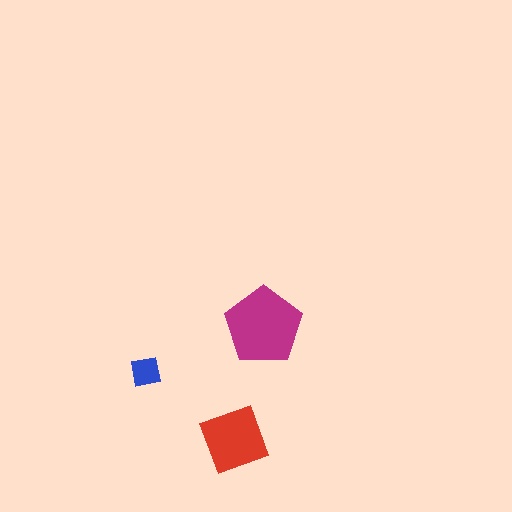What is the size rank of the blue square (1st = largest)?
3rd.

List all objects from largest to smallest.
The magenta pentagon, the red square, the blue square.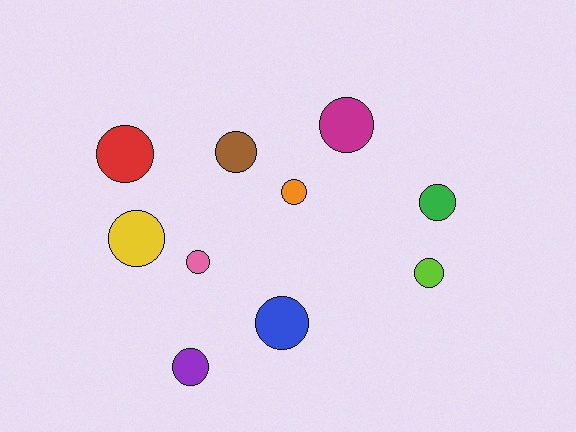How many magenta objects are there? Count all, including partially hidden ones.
There is 1 magenta object.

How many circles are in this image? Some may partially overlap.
There are 10 circles.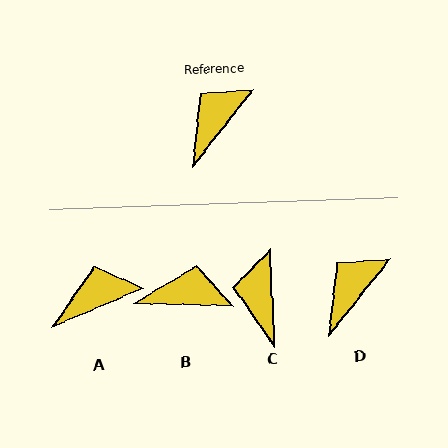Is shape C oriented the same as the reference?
No, it is off by about 41 degrees.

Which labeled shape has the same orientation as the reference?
D.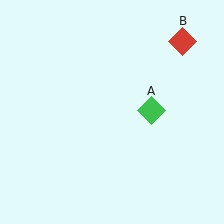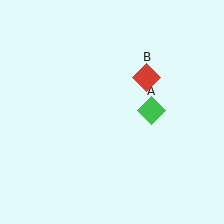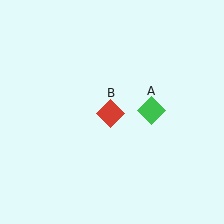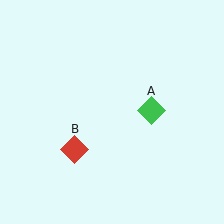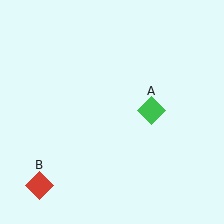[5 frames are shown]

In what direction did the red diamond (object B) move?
The red diamond (object B) moved down and to the left.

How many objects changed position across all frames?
1 object changed position: red diamond (object B).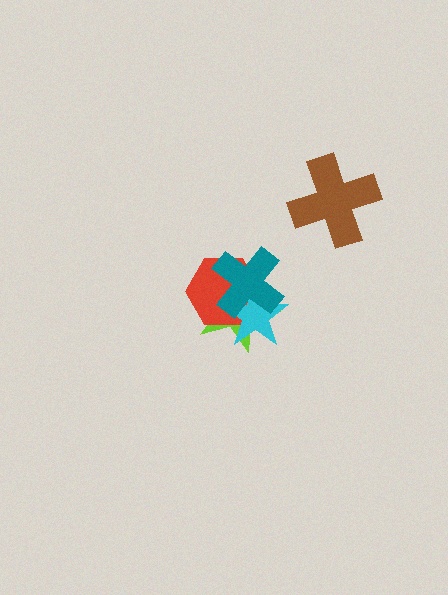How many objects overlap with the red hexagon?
3 objects overlap with the red hexagon.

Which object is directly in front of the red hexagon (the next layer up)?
The cyan star is directly in front of the red hexagon.